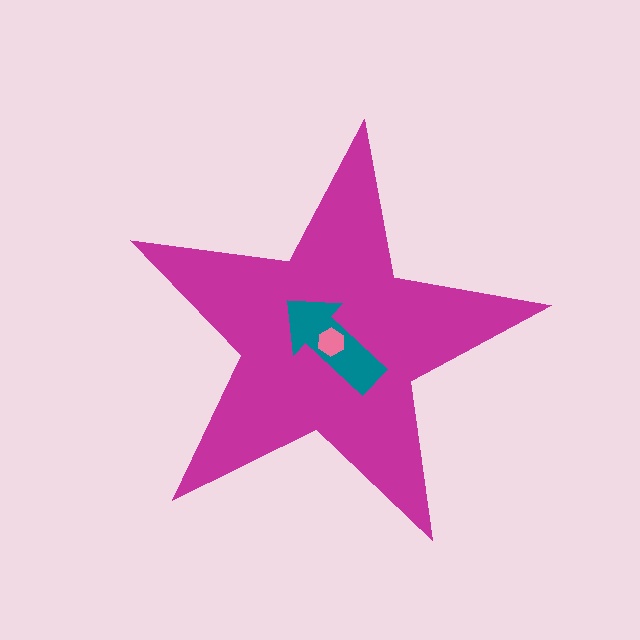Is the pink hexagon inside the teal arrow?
Yes.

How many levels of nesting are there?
3.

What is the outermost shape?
The magenta star.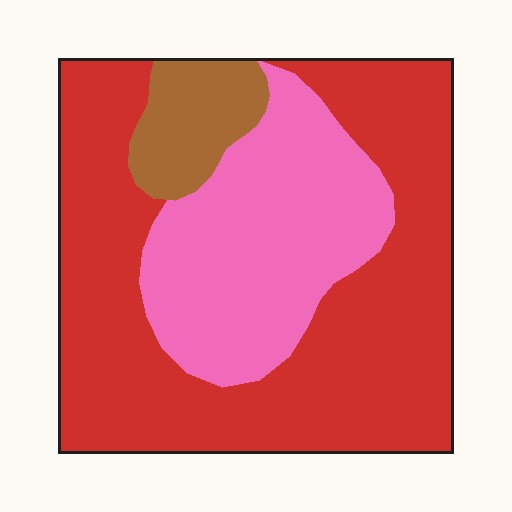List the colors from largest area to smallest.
From largest to smallest: red, pink, brown.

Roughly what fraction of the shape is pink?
Pink takes up about one third (1/3) of the shape.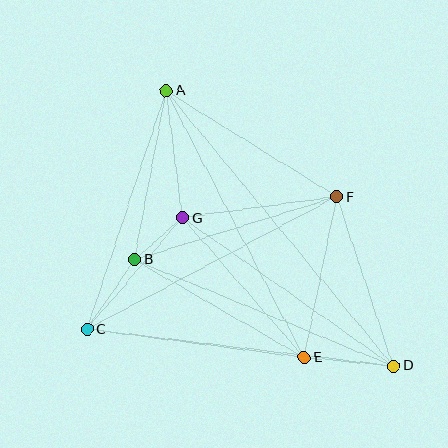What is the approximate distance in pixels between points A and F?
The distance between A and F is approximately 201 pixels.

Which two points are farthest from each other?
Points A and D are farthest from each other.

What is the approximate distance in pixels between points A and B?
The distance between A and B is approximately 172 pixels.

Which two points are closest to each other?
Points B and G are closest to each other.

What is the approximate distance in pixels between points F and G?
The distance between F and G is approximately 156 pixels.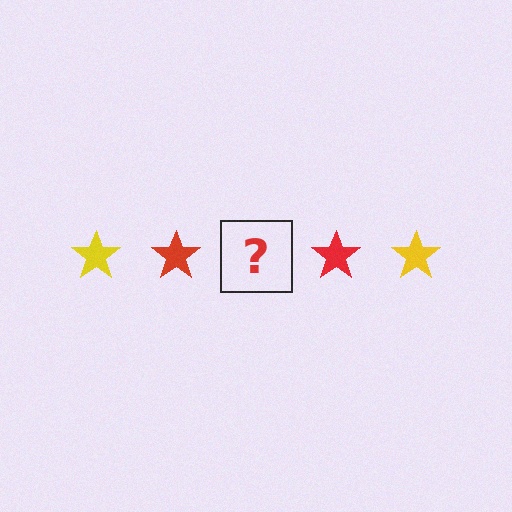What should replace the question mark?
The question mark should be replaced with a yellow star.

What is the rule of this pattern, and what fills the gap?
The rule is that the pattern cycles through yellow, red stars. The gap should be filled with a yellow star.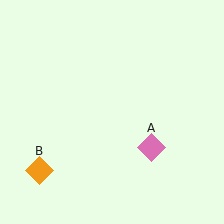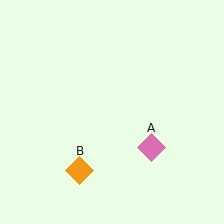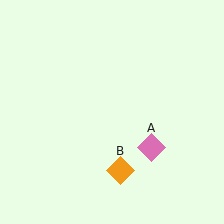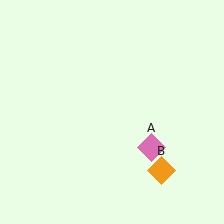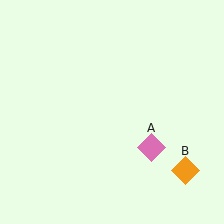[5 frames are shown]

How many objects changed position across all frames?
1 object changed position: orange diamond (object B).